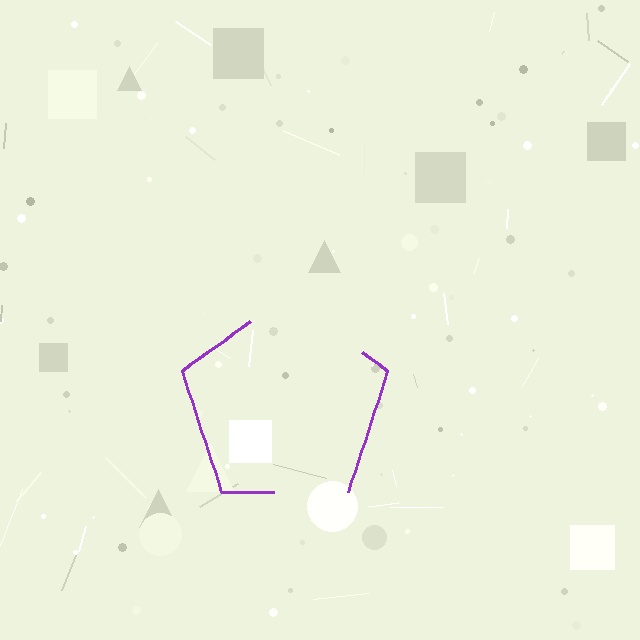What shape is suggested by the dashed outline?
The dashed outline suggests a pentagon.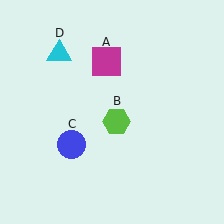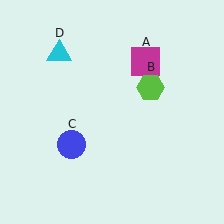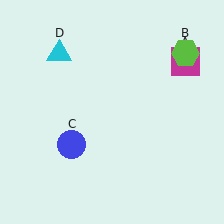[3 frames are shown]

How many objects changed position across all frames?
2 objects changed position: magenta square (object A), lime hexagon (object B).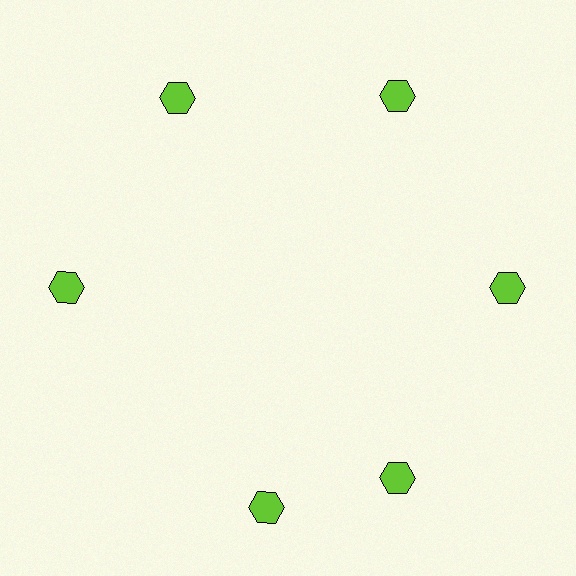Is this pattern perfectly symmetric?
No. The 6 lime hexagons are arranged in a ring, but one element near the 7 o'clock position is rotated out of alignment along the ring, breaking the 6-fold rotational symmetry.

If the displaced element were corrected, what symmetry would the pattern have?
It would have 6-fold rotational symmetry — the pattern would map onto itself every 60 degrees.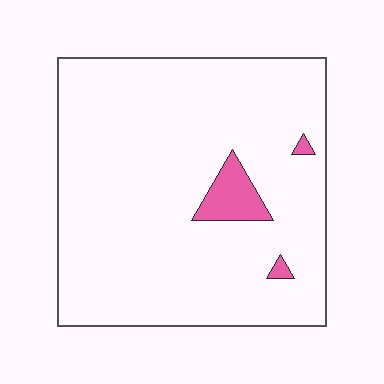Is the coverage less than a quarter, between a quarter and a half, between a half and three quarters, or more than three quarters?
Less than a quarter.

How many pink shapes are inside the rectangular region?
3.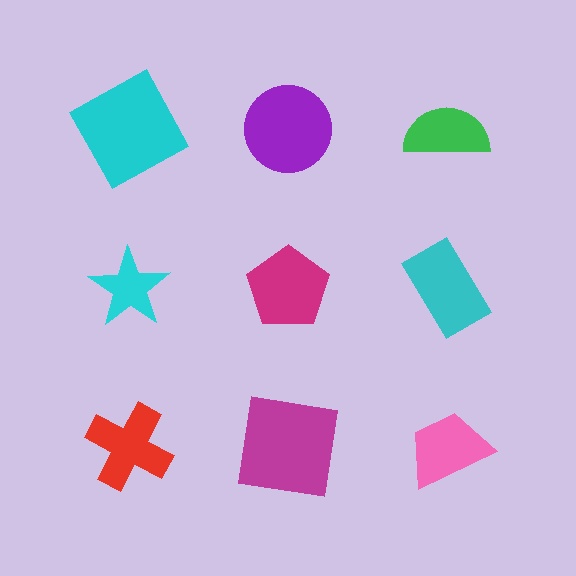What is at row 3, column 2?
A magenta square.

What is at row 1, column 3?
A green semicircle.